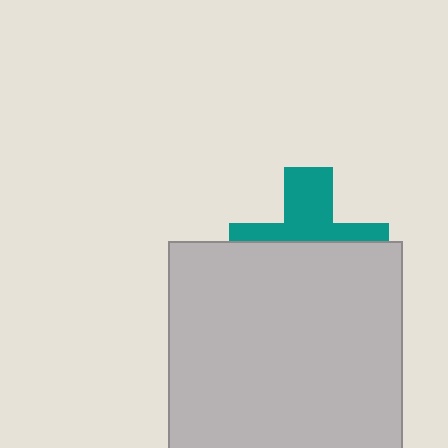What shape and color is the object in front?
The object in front is a light gray square.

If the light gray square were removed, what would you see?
You would see the complete teal cross.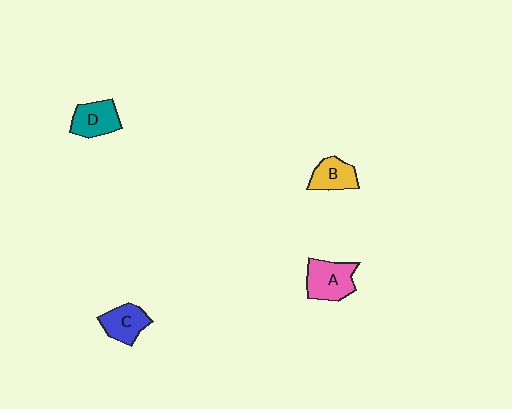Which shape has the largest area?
Shape A (pink).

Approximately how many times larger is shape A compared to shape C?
Approximately 1.3 times.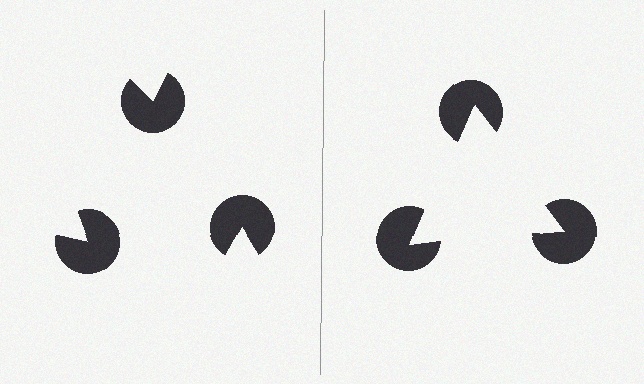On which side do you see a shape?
An illusory triangle appears on the right side. On the left side the wedge cuts are rotated, so no coherent shape forms.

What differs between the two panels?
The pac-man discs are positioned identically on both sides; only the wedge orientations differ. On the right they align to a triangle; on the left they are misaligned.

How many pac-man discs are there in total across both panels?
6 — 3 on each side.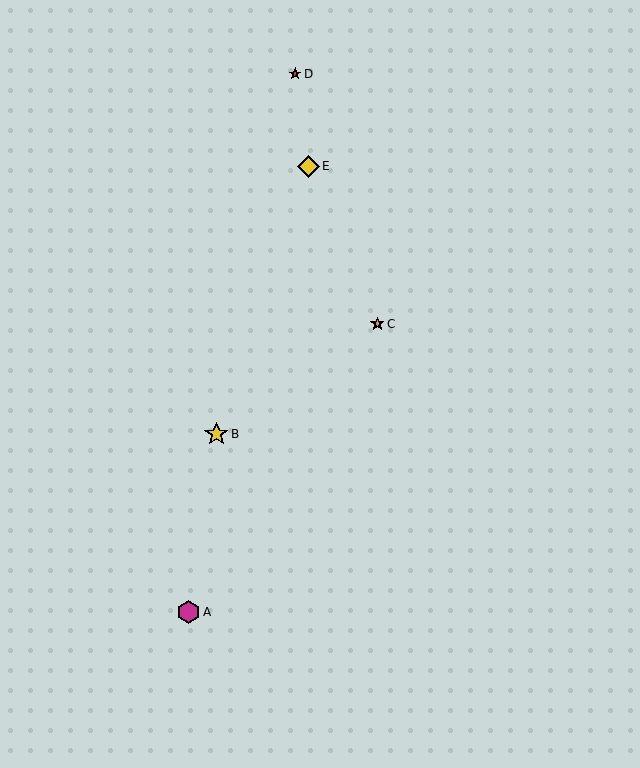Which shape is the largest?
The yellow star (labeled B) is the largest.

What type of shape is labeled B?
Shape B is a yellow star.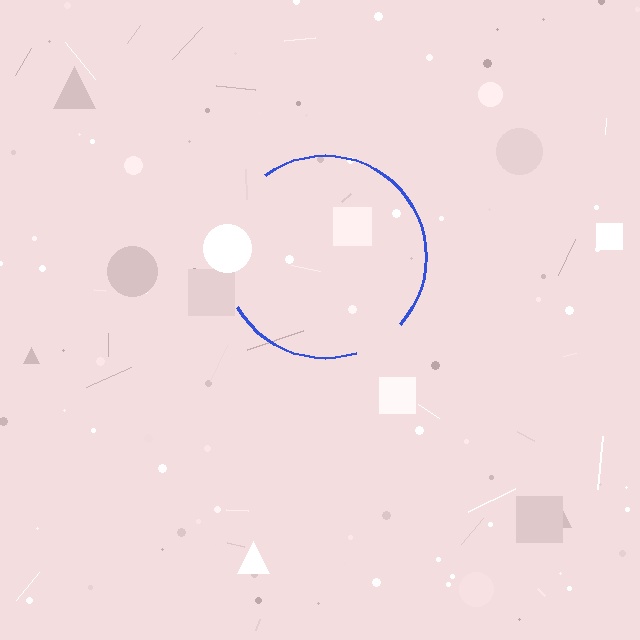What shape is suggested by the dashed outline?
The dashed outline suggests a circle.